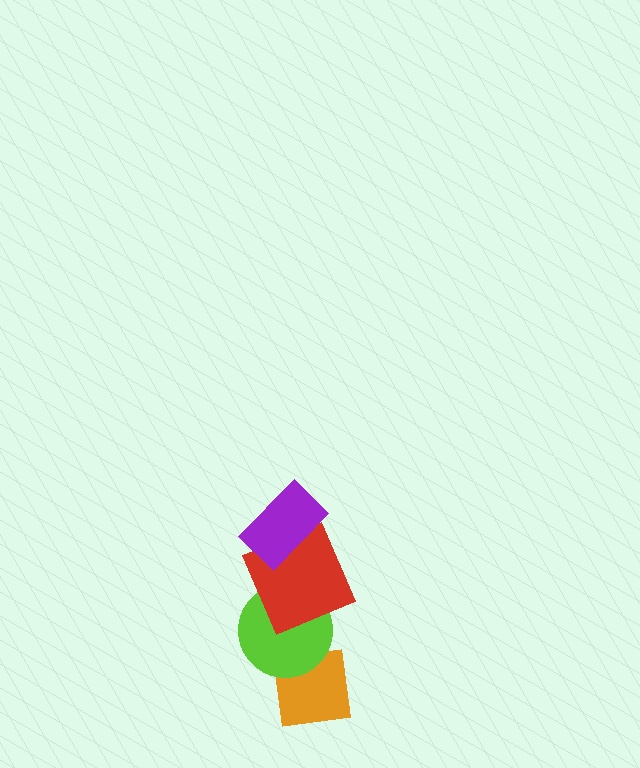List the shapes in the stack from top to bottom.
From top to bottom: the purple rectangle, the red square, the lime circle, the orange square.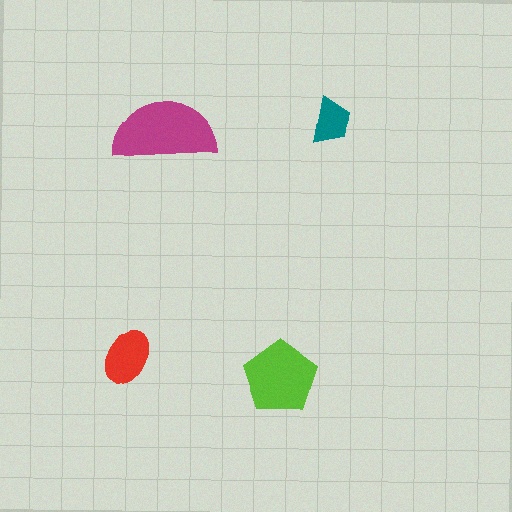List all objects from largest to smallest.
The magenta semicircle, the lime pentagon, the red ellipse, the teal trapezoid.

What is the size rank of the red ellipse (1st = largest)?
3rd.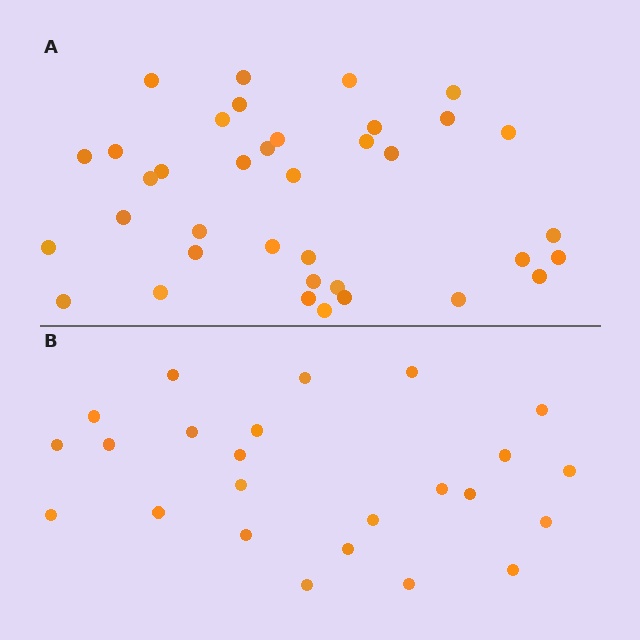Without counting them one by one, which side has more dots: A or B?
Region A (the top region) has more dots.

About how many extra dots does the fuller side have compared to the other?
Region A has approximately 15 more dots than region B.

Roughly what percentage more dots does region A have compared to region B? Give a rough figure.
About 55% more.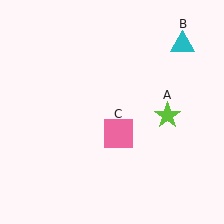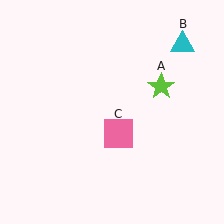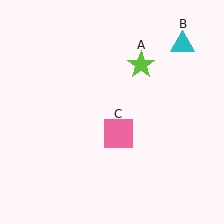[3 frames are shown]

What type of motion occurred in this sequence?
The lime star (object A) rotated counterclockwise around the center of the scene.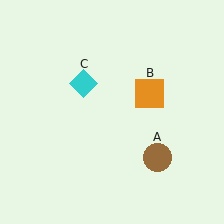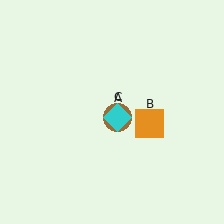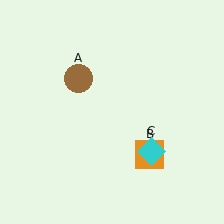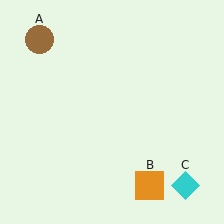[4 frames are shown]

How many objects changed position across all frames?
3 objects changed position: brown circle (object A), orange square (object B), cyan diamond (object C).